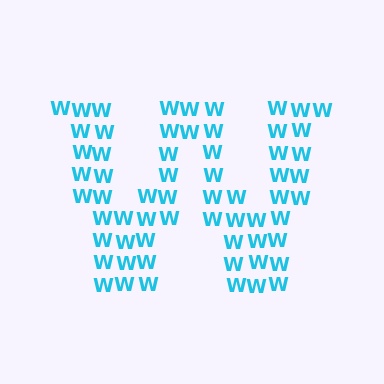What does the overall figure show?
The overall figure shows the letter W.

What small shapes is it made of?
It is made of small letter W's.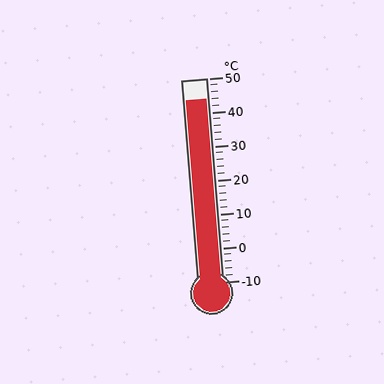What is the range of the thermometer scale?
The thermometer scale ranges from -10°C to 50°C.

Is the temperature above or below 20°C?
The temperature is above 20°C.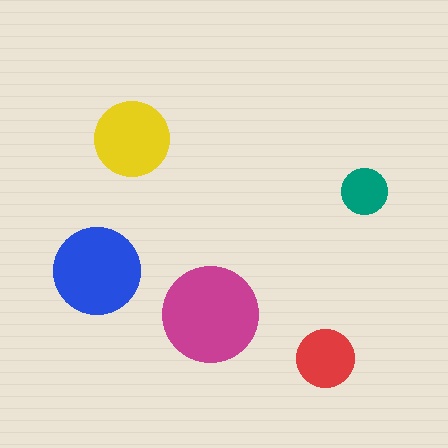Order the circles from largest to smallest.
the magenta one, the blue one, the yellow one, the red one, the teal one.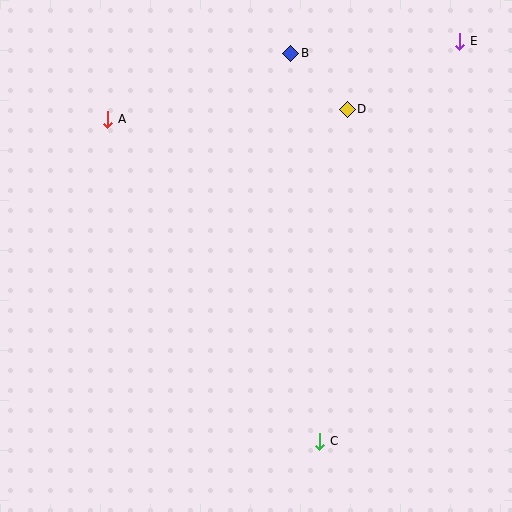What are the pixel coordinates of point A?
Point A is at (108, 119).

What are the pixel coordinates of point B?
Point B is at (291, 53).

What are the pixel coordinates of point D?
Point D is at (347, 109).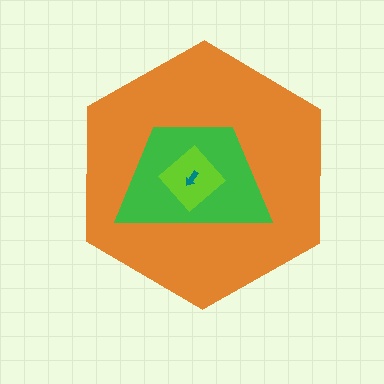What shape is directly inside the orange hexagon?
The green trapezoid.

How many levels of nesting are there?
4.